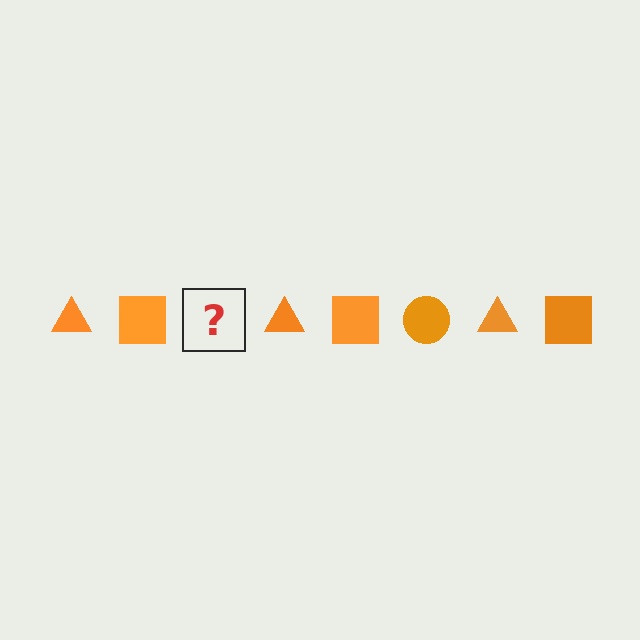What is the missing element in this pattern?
The missing element is an orange circle.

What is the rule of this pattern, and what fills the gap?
The rule is that the pattern cycles through triangle, square, circle shapes in orange. The gap should be filled with an orange circle.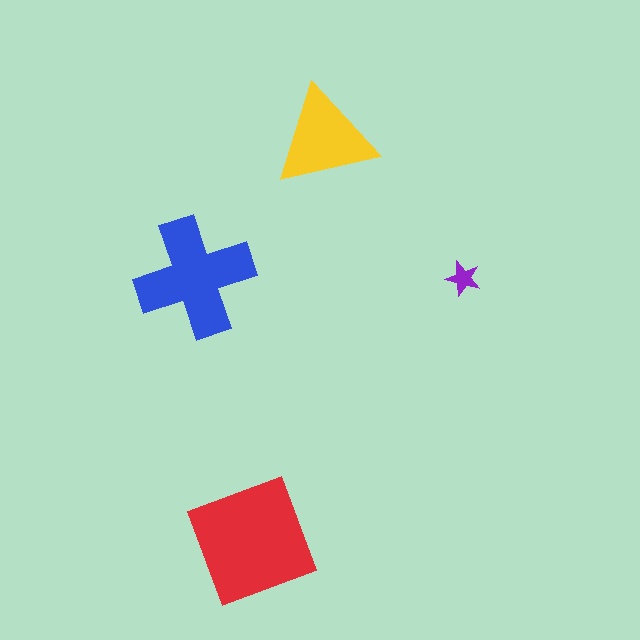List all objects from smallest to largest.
The purple star, the yellow triangle, the blue cross, the red square.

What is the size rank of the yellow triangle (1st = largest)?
3rd.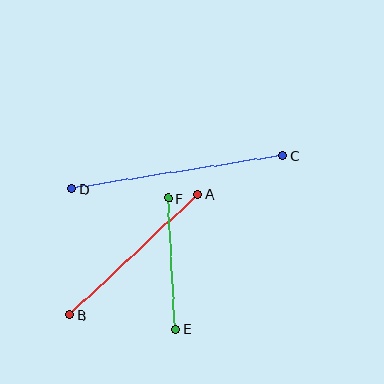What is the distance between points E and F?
The distance is approximately 131 pixels.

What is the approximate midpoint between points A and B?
The midpoint is at approximately (134, 255) pixels.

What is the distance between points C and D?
The distance is approximately 214 pixels.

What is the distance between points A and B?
The distance is approximately 176 pixels.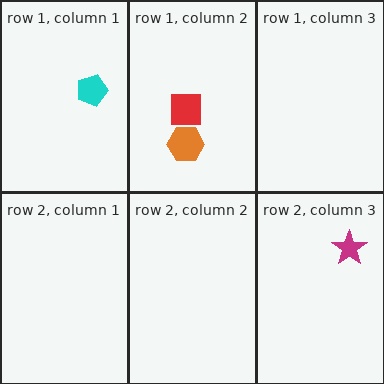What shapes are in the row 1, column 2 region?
The orange hexagon, the red square.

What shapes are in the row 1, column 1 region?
The cyan pentagon.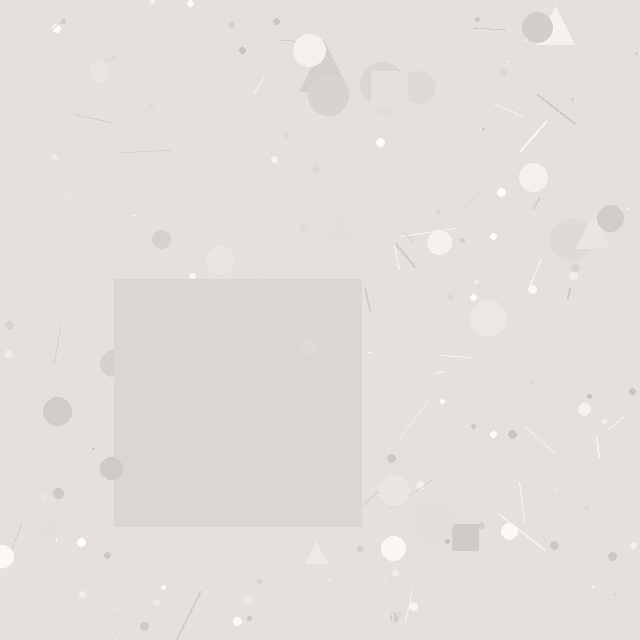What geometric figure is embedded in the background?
A square is embedded in the background.